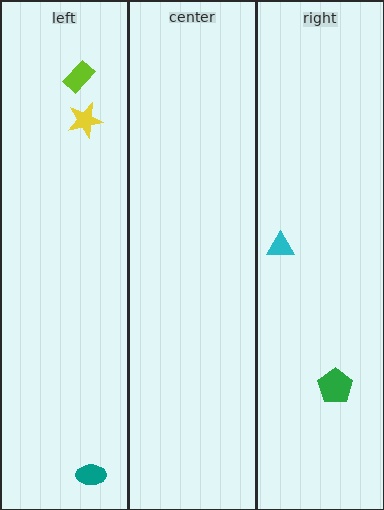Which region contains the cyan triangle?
The right region.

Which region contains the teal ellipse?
The left region.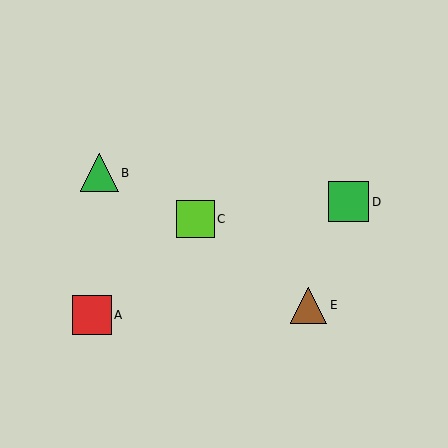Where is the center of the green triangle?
The center of the green triangle is at (100, 173).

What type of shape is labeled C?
Shape C is a lime square.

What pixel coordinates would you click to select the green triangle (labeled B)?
Click at (100, 173) to select the green triangle B.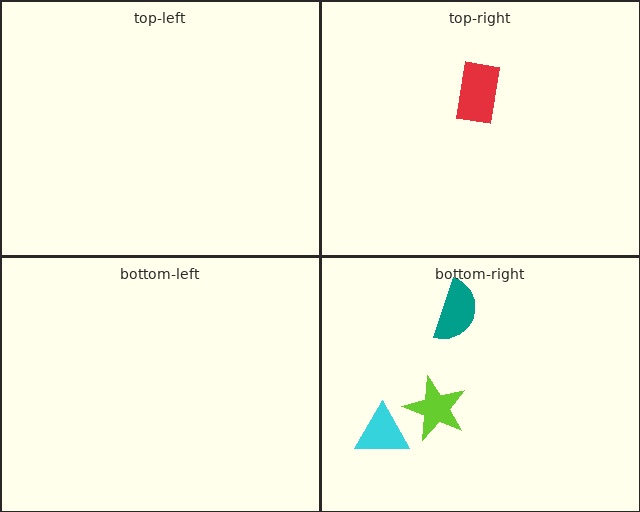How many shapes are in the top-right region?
1.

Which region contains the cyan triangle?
The bottom-right region.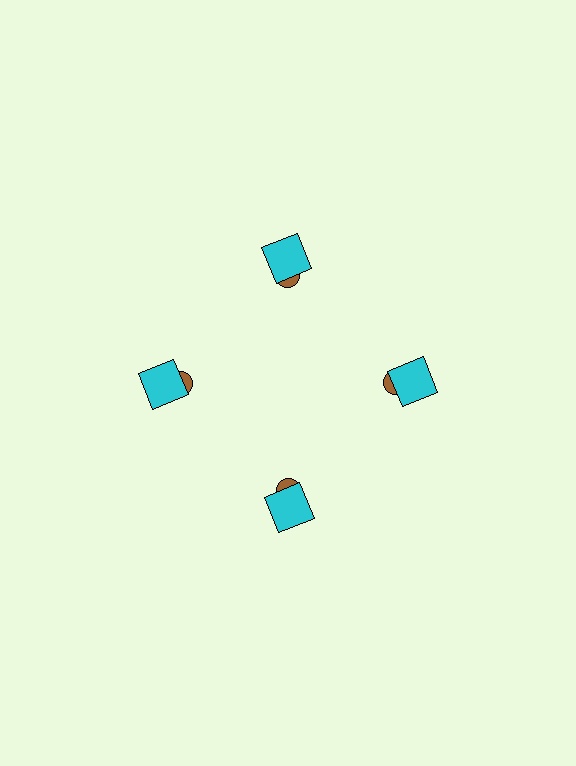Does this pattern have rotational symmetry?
Yes, this pattern has 4-fold rotational symmetry. It looks the same after rotating 90 degrees around the center.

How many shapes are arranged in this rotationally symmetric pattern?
There are 8 shapes, arranged in 4 groups of 2.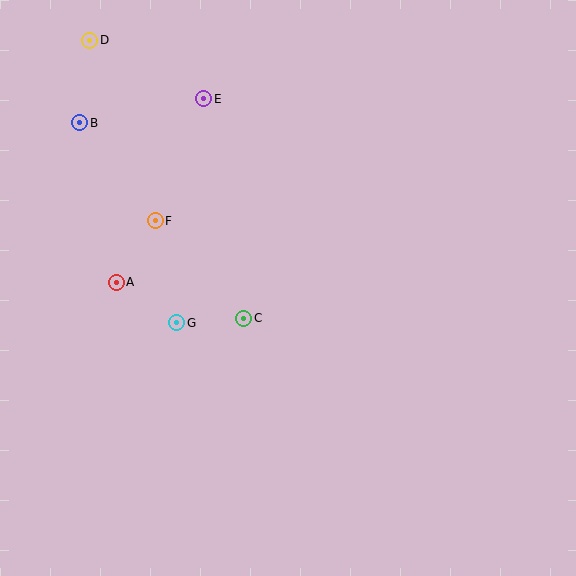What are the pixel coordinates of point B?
Point B is at (80, 123).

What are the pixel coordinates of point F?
Point F is at (155, 221).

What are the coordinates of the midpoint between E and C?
The midpoint between E and C is at (224, 208).